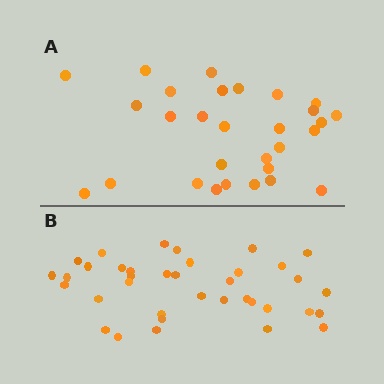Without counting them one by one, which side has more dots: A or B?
Region B (the bottom region) has more dots.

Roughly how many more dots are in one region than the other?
Region B has roughly 8 or so more dots than region A.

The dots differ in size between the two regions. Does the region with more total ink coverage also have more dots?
No. Region A has more total ink coverage because its dots are larger, but region B actually contains more individual dots. Total area can be misleading — the number of items is what matters here.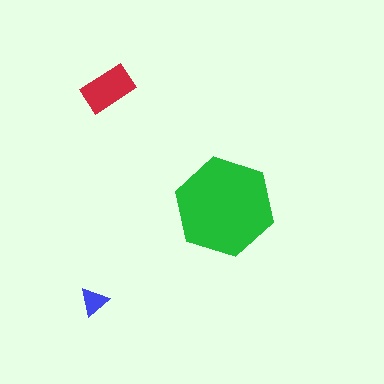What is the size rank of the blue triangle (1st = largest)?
3rd.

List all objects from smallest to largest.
The blue triangle, the red rectangle, the green hexagon.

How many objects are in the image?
There are 3 objects in the image.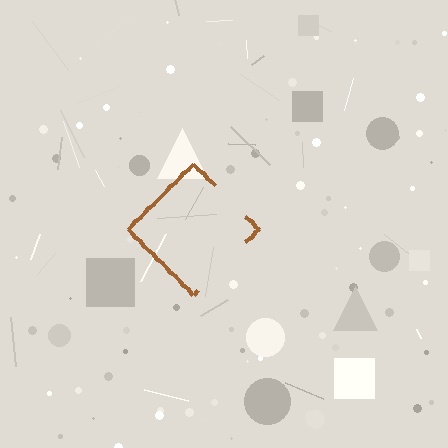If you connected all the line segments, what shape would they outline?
They would outline a diamond.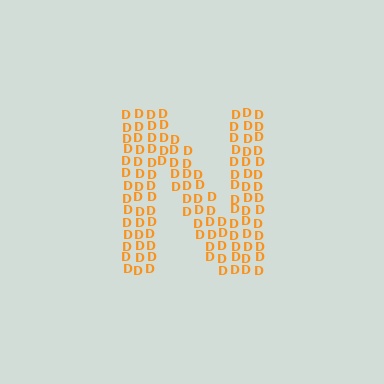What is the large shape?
The large shape is the letter N.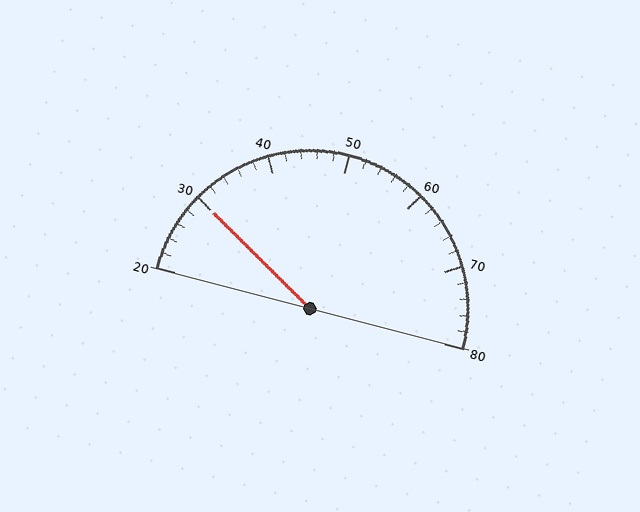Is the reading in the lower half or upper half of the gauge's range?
The reading is in the lower half of the range (20 to 80).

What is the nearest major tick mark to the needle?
The nearest major tick mark is 30.